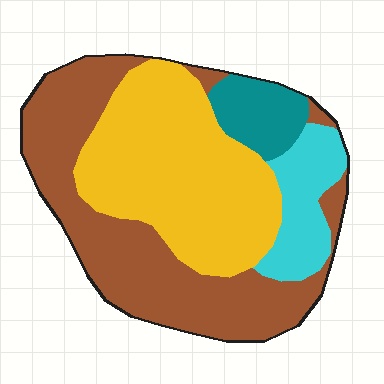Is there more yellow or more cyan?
Yellow.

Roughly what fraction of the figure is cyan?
Cyan takes up about one eighth (1/8) of the figure.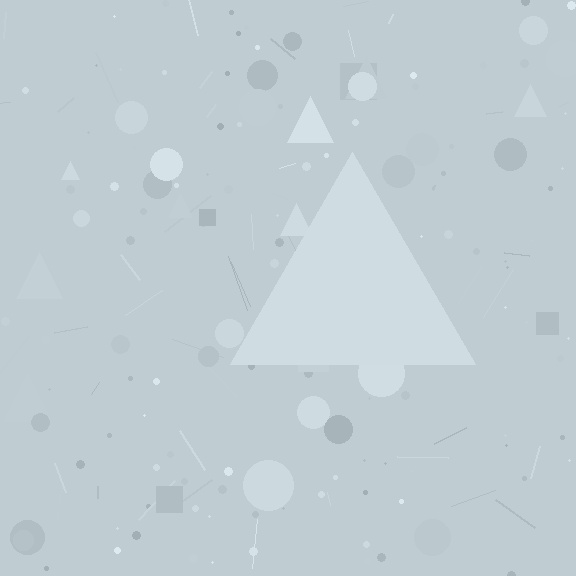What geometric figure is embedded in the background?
A triangle is embedded in the background.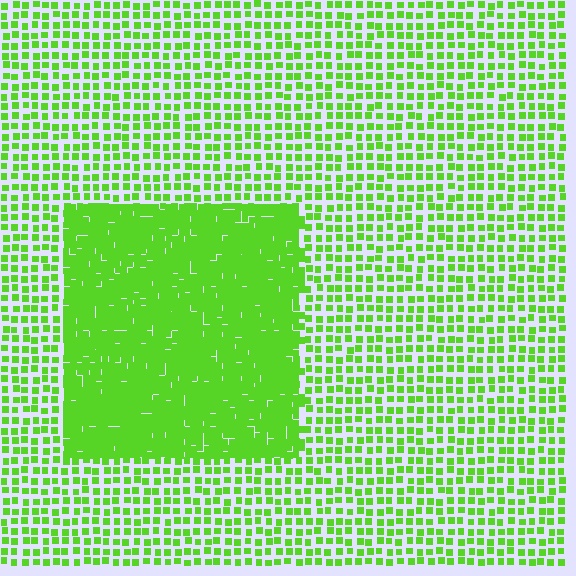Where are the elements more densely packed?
The elements are more densely packed inside the rectangle boundary.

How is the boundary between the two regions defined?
The boundary is defined by a change in element density (approximately 2.5x ratio). All elements are the same color, size, and shape.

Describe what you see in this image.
The image contains small lime elements arranged at two different densities. A rectangle-shaped region is visible where the elements are more densely packed than the surrounding area.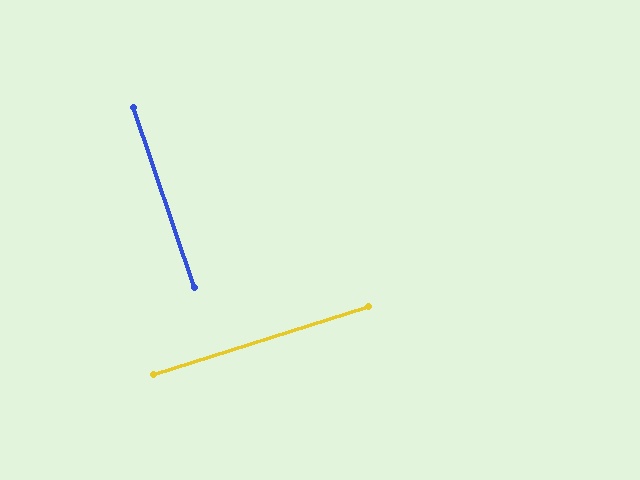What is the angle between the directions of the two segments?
Approximately 89 degrees.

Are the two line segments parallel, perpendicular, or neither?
Perpendicular — they meet at approximately 89°.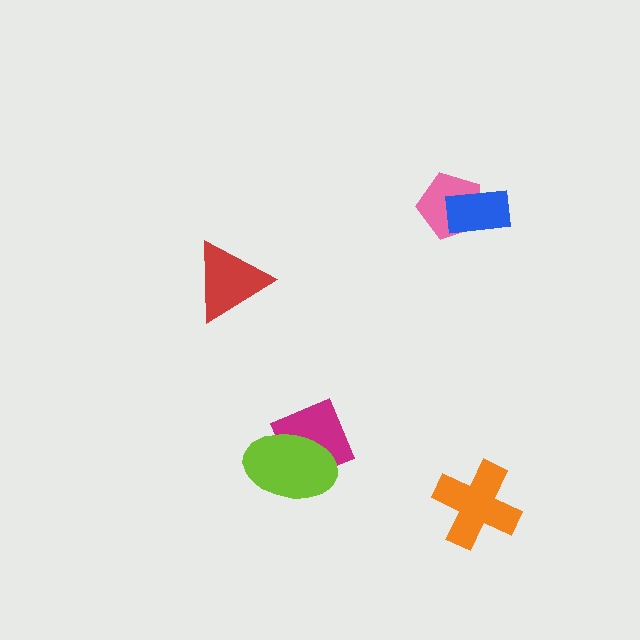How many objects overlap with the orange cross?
0 objects overlap with the orange cross.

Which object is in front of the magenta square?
The lime ellipse is in front of the magenta square.